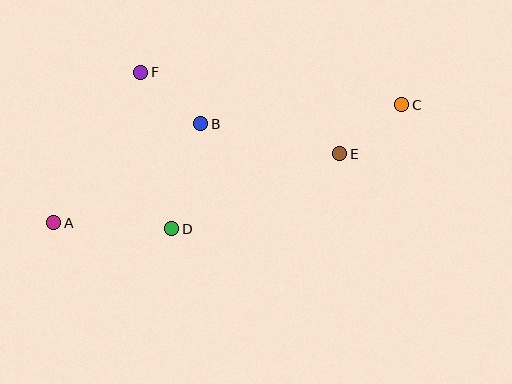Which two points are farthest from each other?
Points A and C are farthest from each other.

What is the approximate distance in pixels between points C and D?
The distance between C and D is approximately 261 pixels.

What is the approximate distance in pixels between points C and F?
The distance between C and F is approximately 263 pixels.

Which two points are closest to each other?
Points C and E are closest to each other.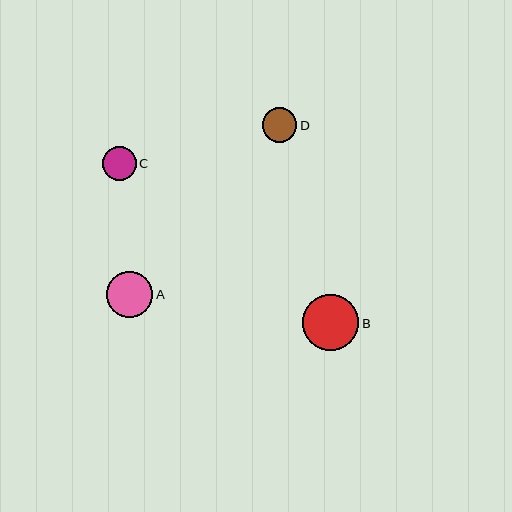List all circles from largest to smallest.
From largest to smallest: B, A, D, C.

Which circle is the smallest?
Circle C is the smallest with a size of approximately 33 pixels.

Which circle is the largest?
Circle B is the largest with a size of approximately 57 pixels.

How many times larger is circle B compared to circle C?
Circle B is approximately 1.7 times the size of circle C.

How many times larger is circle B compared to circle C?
Circle B is approximately 1.7 times the size of circle C.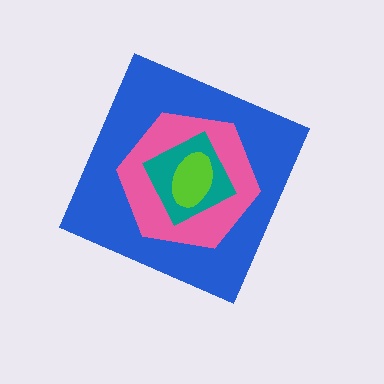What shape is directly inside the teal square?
The lime ellipse.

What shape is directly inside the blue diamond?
The pink hexagon.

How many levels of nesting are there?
4.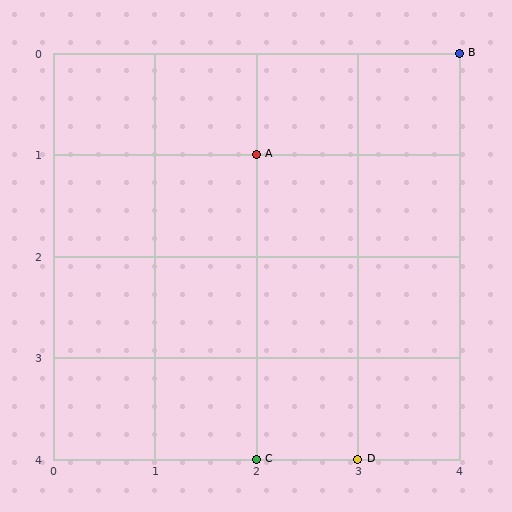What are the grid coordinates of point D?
Point D is at grid coordinates (3, 4).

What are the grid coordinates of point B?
Point B is at grid coordinates (4, 0).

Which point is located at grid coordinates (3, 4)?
Point D is at (3, 4).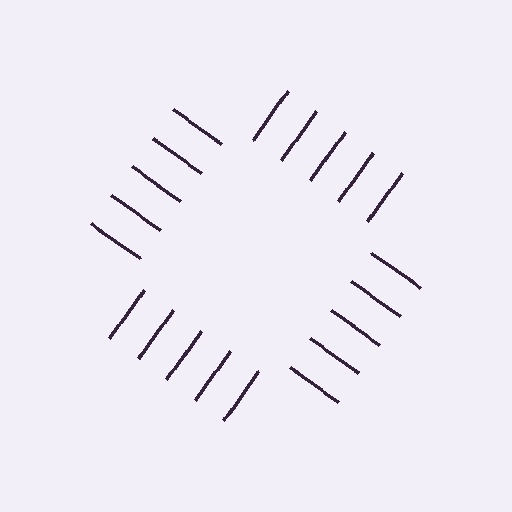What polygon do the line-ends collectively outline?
An illusory square — the line segments terminate on its edges but no continuous stroke is drawn.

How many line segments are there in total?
20 — 5 along each of the 4 edges.